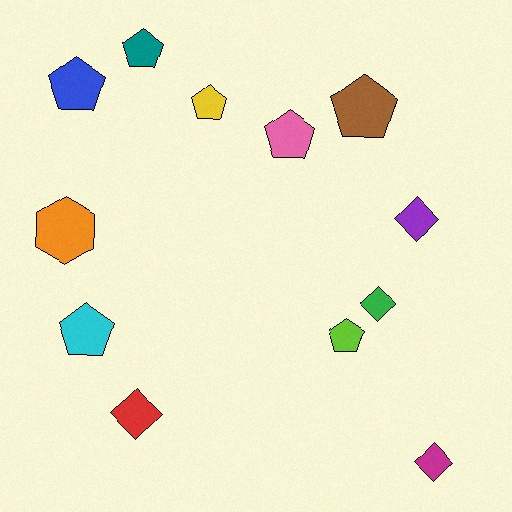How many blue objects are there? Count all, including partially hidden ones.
There is 1 blue object.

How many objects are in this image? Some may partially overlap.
There are 12 objects.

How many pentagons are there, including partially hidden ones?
There are 7 pentagons.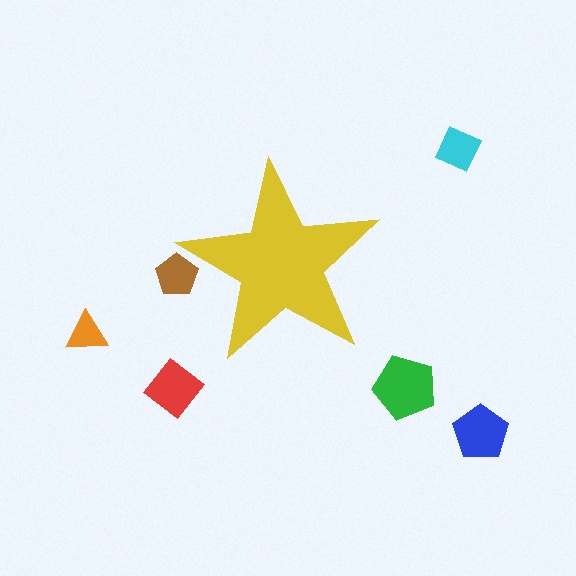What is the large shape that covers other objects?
A yellow star.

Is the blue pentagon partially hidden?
No, the blue pentagon is fully visible.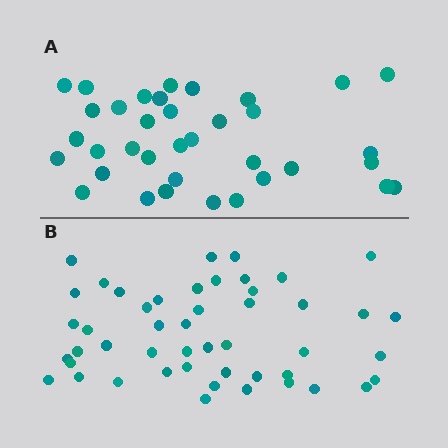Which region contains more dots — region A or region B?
Region B (the bottom region) has more dots.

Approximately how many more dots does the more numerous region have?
Region B has roughly 12 or so more dots than region A.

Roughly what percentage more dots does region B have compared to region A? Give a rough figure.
About 35% more.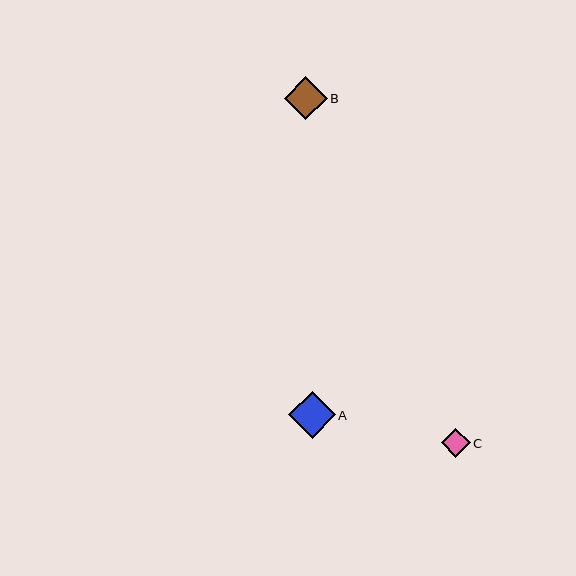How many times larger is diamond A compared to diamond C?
Diamond A is approximately 1.6 times the size of diamond C.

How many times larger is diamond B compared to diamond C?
Diamond B is approximately 1.5 times the size of diamond C.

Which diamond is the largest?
Diamond A is the largest with a size of approximately 47 pixels.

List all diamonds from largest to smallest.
From largest to smallest: A, B, C.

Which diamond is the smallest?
Diamond C is the smallest with a size of approximately 29 pixels.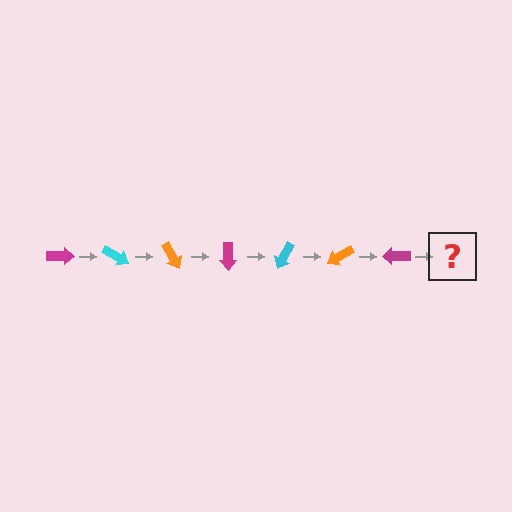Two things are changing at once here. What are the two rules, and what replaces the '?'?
The two rules are that it rotates 30 degrees each step and the color cycles through magenta, cyan, and orange. The '?' should be a cyan arrow, rotated 210 degrees from the start.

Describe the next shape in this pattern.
It should be a cyan arrow, rotated 210 degrees from the start.